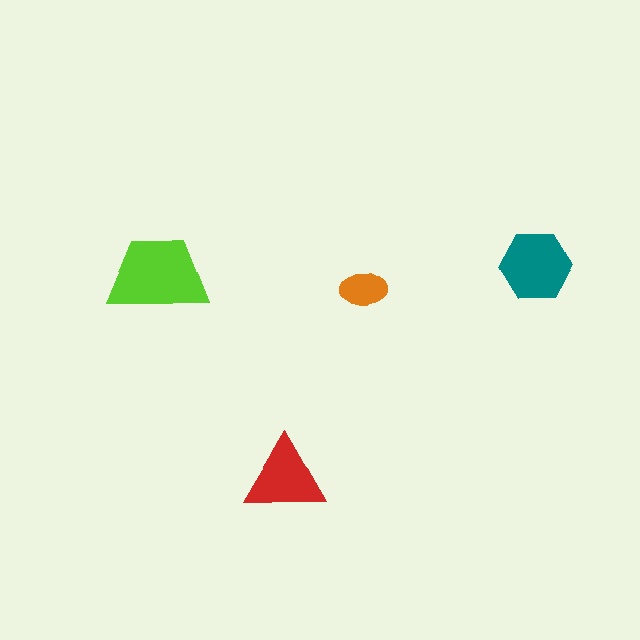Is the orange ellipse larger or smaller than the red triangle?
Smaller.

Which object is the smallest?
The orange ellipse.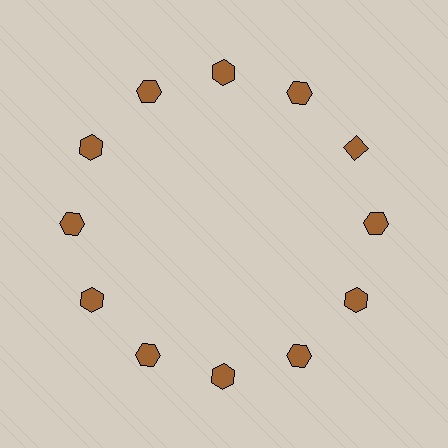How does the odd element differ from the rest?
It has a different shape: diamond instead of hexagon.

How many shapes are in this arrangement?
There are 12 shapes arranged in a ring pattern.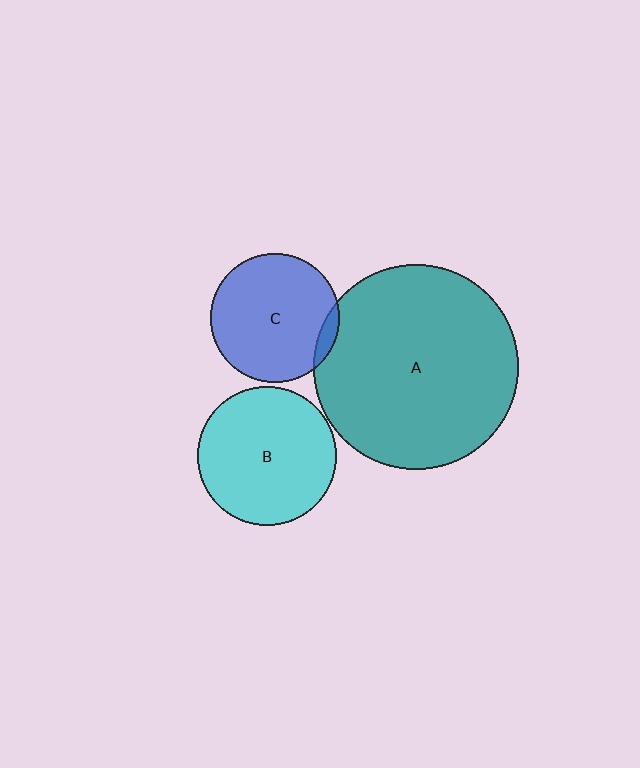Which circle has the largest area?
Circle A (teal).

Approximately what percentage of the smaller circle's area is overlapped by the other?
Approximately 5%.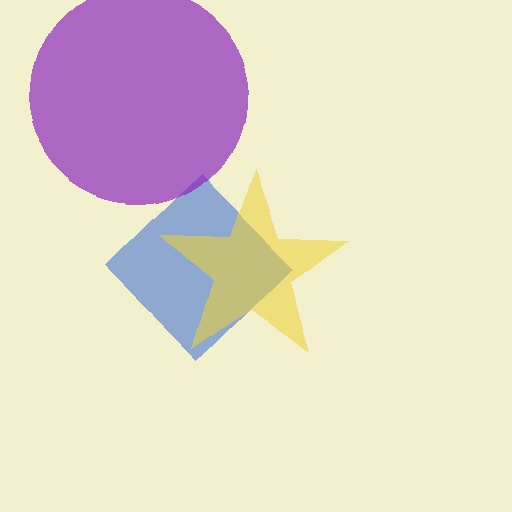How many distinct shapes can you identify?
There are 3 distinct shapes: a blue diamond, a purple circle, a yellow star.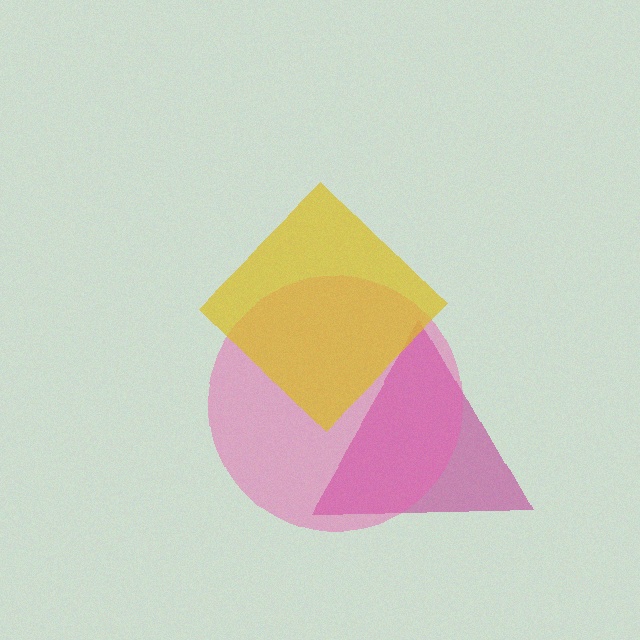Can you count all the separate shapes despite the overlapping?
Yes, there are 3 separate shapes.